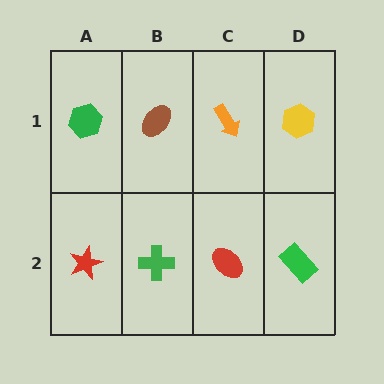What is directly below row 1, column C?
A red ellipse.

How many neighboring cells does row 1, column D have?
2.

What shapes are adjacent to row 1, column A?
A red star (row 2, column A), a brown ellipse (row 1, column B).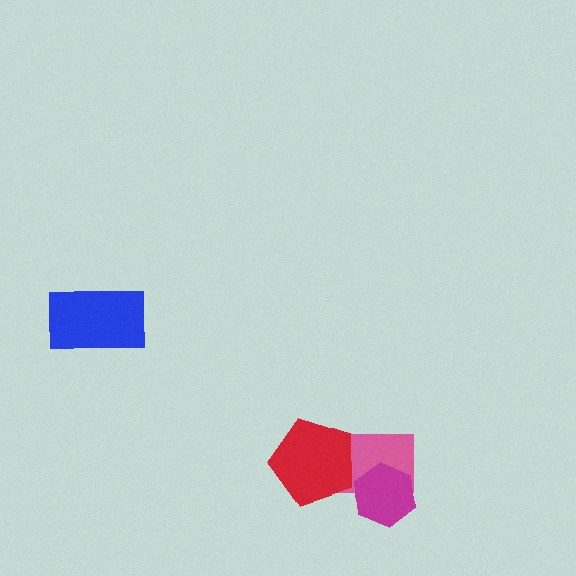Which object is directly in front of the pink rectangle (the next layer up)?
The magenta hexagon is directly in front of the pink rectangle.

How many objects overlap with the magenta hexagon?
1 object overlaps with the magenta hexagon.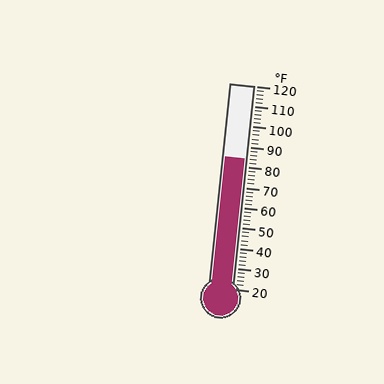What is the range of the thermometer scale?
The thermometer scale ranges from 20°F to 120°F.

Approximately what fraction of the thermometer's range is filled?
The thermometer is filled to approximately 65% of its range.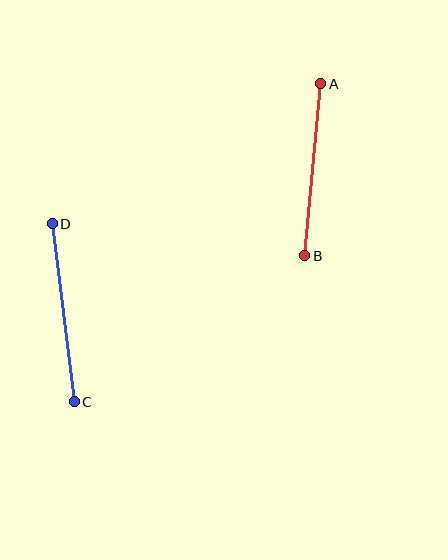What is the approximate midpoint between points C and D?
The midpoint is at approximately (63, 313) pixels.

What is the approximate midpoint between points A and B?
The midpoint is at approximately (313, 170) pixels.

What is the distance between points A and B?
The distance is approximately 173 pixels.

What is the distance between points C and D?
The distance is approximately 179 pixels.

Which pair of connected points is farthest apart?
Points C and D are farthest apart.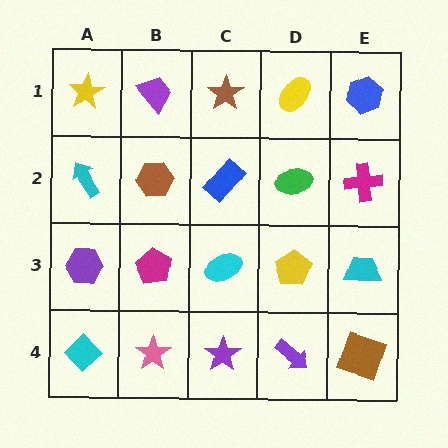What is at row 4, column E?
A brown square.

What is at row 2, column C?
A blue rectangle.